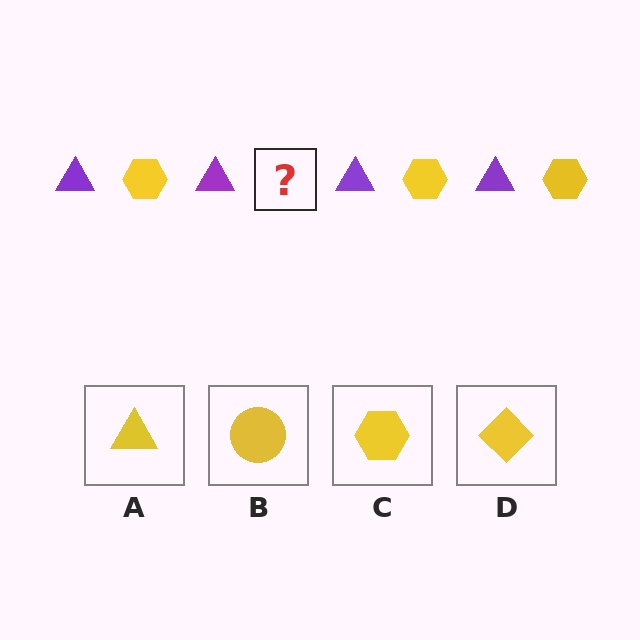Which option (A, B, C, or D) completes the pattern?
C.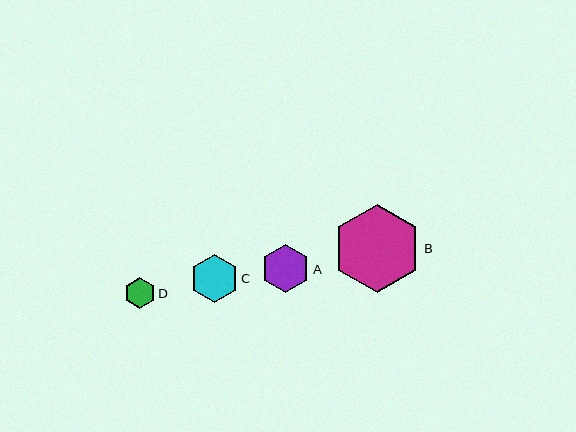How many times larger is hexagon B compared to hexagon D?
Hexagon B is approximately 2.8 times the size of hexagon D.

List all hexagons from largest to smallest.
From largest to smallest: B, A, C, D.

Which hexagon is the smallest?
Hexagon D is the smallest with a size of approximately 31 pixels.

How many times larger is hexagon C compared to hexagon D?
Hexagon C is approximately 1.5 times the size of hexagon D.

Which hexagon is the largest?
Hexagon B is the largest with a size of approximately 89 pixels.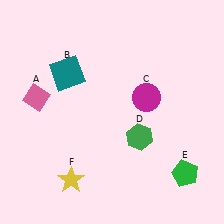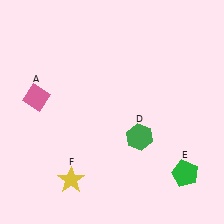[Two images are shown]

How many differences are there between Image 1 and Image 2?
There are 2 differences between the two images.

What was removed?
The magenta circle (C), the teal square (B) were removed in Image 2.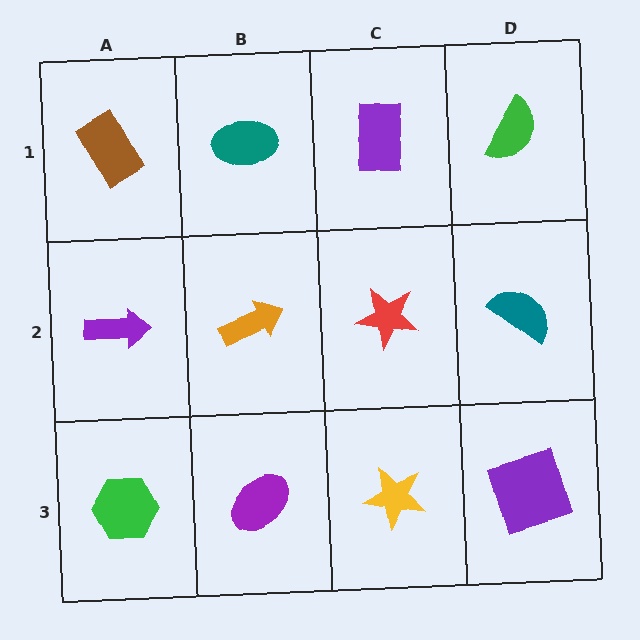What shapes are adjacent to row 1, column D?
A teal semicircle (row 2, column D), a purple rectangle (row 1, column C).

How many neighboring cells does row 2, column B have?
4.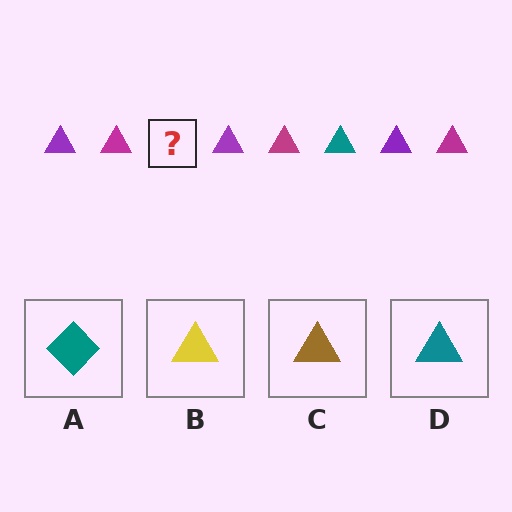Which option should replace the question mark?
Option D.